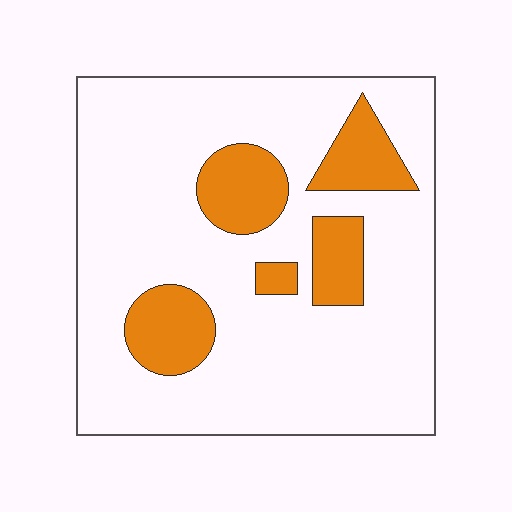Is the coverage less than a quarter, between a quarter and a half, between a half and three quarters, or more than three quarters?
Less than a quarter.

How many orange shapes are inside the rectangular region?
5.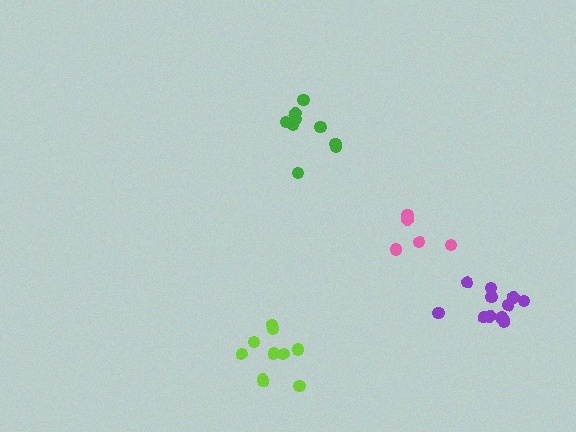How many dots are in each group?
Group 1: 11 dots, Group 2: 10 dots, Group 3: 5 dots, Group 4: 9 dots (35 total).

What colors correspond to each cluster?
The clusters are colored: purple, lime, pink, green.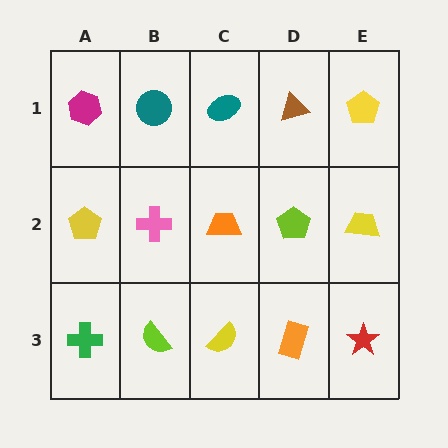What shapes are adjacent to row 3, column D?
A lime pentagon (row 2, column D), a yellow semicircle (row 3, column C), a red star (row 3, column E).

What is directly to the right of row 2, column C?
A lime pentagon.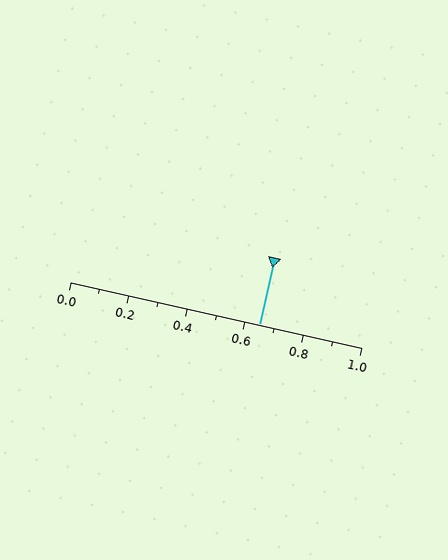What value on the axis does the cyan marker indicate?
The marker indicates approximately 0.65.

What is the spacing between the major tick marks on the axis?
The major ticks are spaced 0.2 apart.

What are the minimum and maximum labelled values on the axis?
The axis runs from 0.0 to 1.0.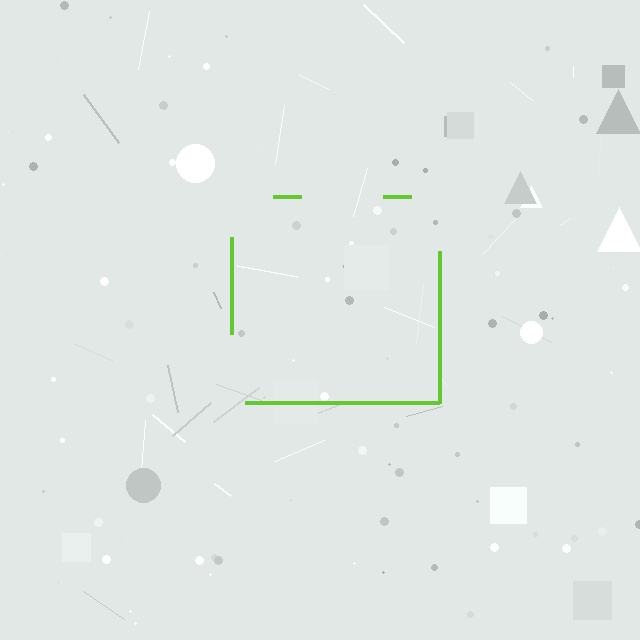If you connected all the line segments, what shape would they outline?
They would outline a square.